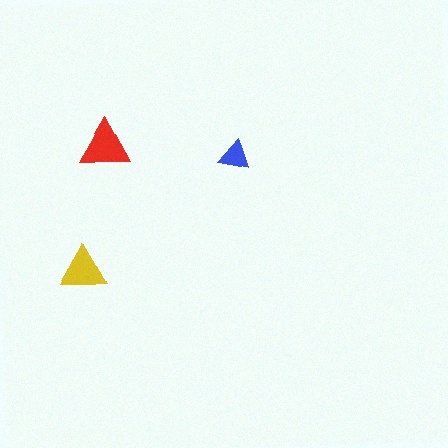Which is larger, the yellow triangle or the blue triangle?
The yellow one.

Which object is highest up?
The red triangle is topmost.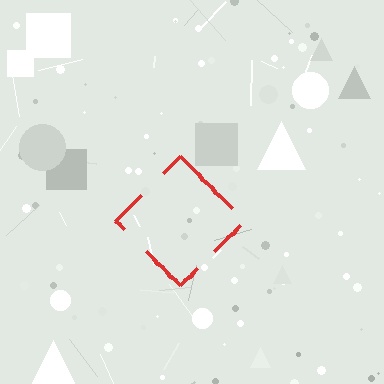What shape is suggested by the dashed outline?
The dashed outline suggests a diamond.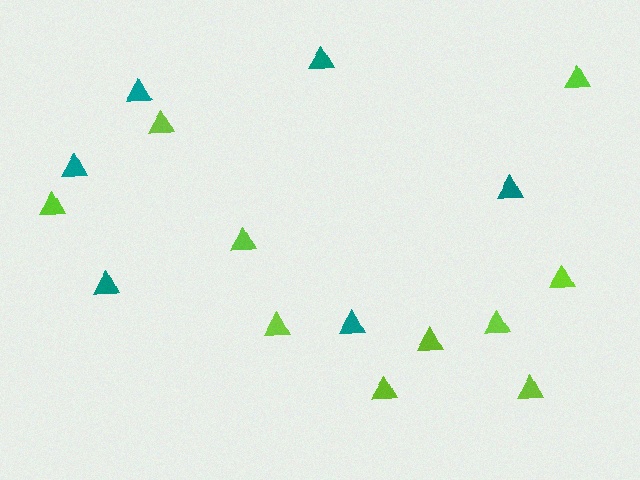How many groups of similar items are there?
There are 2 groups: one group of lime triangles (10) and one group of teal triangles (6).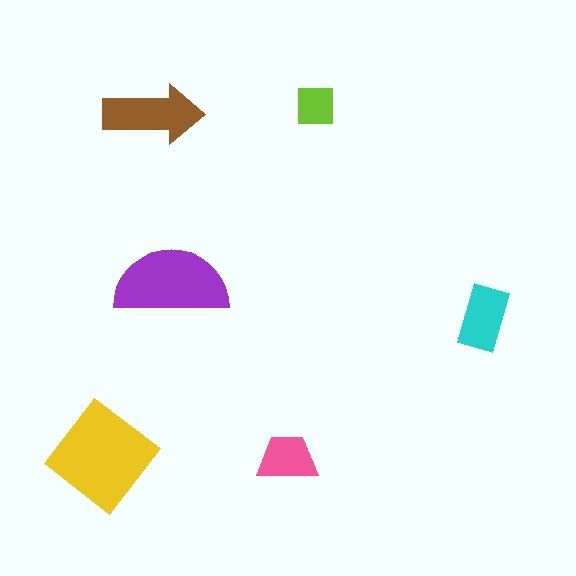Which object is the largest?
The yellow diamond.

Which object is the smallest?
The lime square.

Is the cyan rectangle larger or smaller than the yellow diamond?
Smaller.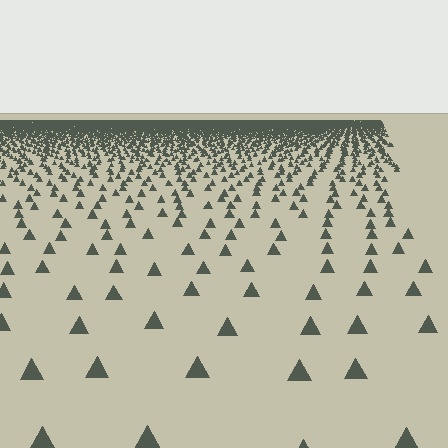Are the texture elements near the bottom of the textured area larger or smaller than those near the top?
Larger. Near the bottom, elements are closer to the viewer and appear at a bigger on-screen size.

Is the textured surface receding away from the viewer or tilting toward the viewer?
The surface is receding away from the viewer. Texture elements get smaller and denser toward the top.